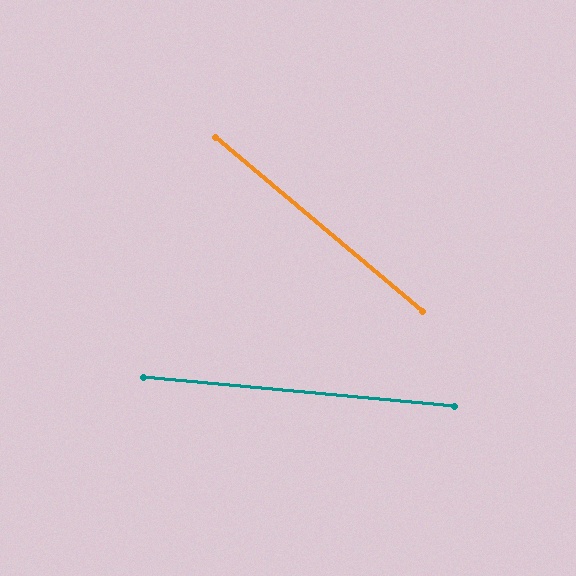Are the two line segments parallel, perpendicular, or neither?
Neither parallel nor perpendicular — they differ by about 35°.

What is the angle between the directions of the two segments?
Approximately 35 degrees.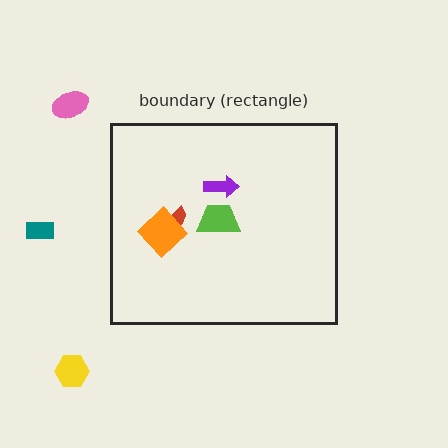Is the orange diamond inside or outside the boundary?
Inside.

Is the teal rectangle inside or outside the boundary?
Outside.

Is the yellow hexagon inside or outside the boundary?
Outside.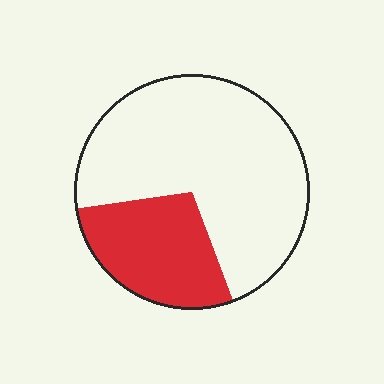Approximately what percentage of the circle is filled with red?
Approximately 30%.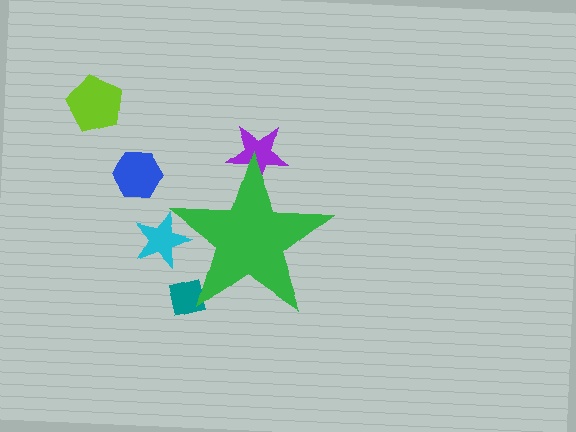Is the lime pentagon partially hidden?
No, the lime pentagon is fully visible.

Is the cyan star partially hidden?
Yes, the cyan star is partially hidden behind the green star.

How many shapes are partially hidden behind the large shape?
3 shapes are partially hidden.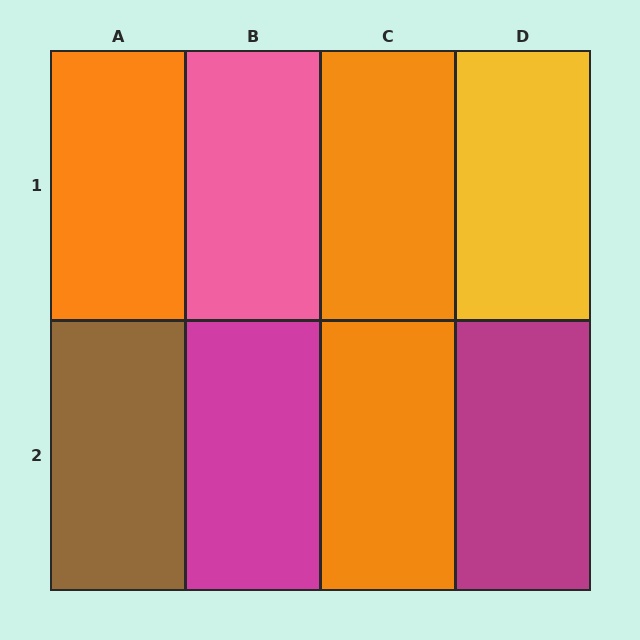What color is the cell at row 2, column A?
Brown.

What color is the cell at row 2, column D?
Magenta.